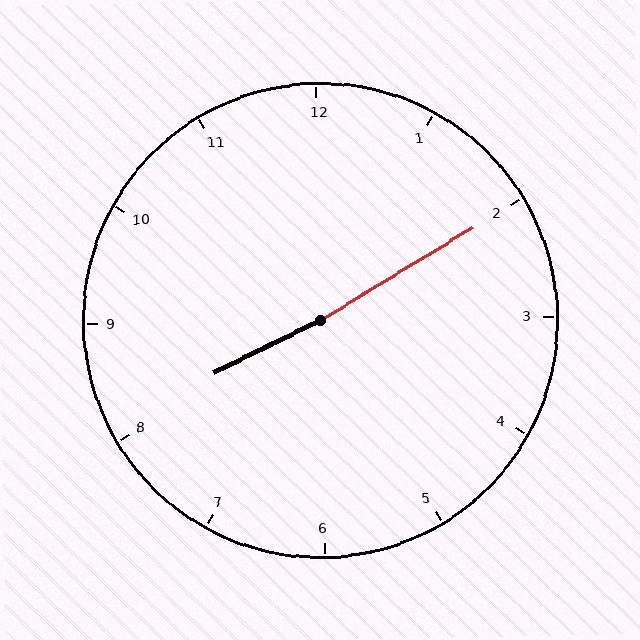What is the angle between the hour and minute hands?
Approximately 175 degrees.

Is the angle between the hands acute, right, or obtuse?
It is obtuse.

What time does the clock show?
8:10.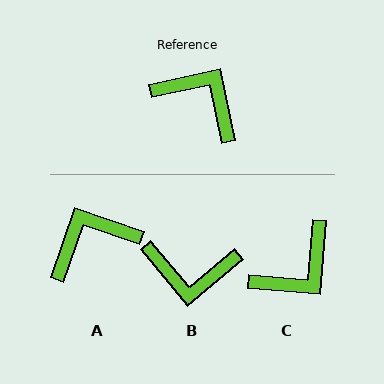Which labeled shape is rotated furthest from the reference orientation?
B, about 152 degrees away.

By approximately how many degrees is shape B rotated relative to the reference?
Approximately 152 degrees clockwise.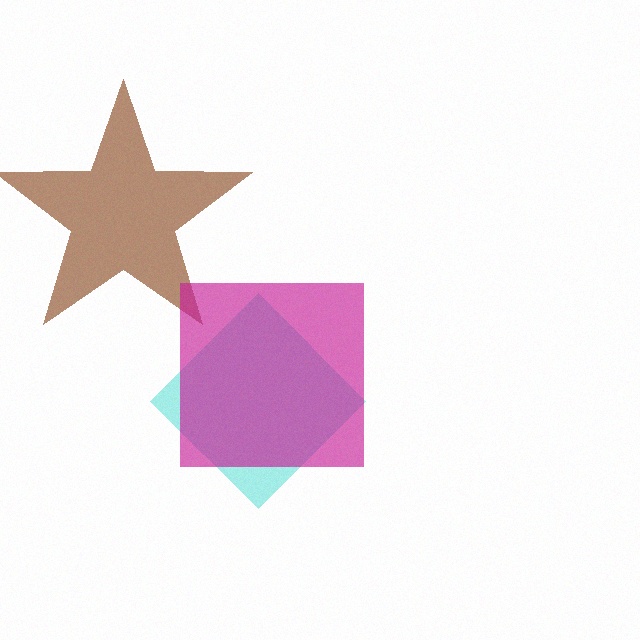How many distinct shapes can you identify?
There are 3 distinct shapes: a cyan diamond, a brown star, a magenta square.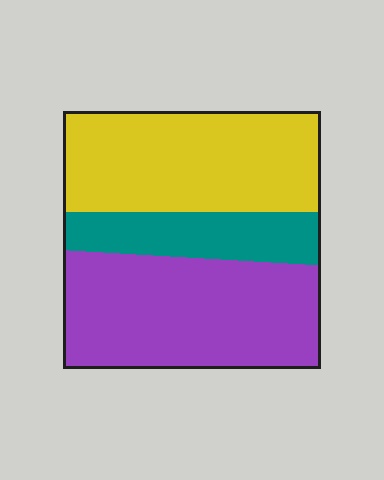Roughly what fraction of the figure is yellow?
Yellow covers roughly 40% of the figure.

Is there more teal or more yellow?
Yellow.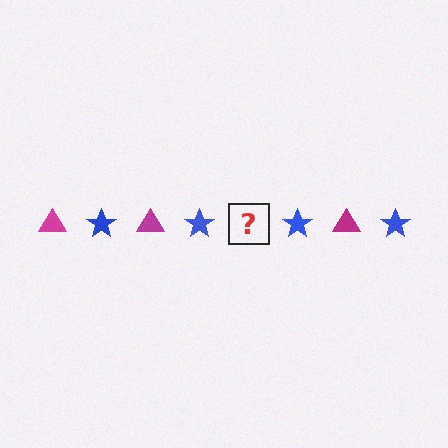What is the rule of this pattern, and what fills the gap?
The rule is that the pattern alternates between magenta triangle and blue star. The gap should be filled with a magenta triangle.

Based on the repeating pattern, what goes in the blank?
The blank should be a magenta triangle.